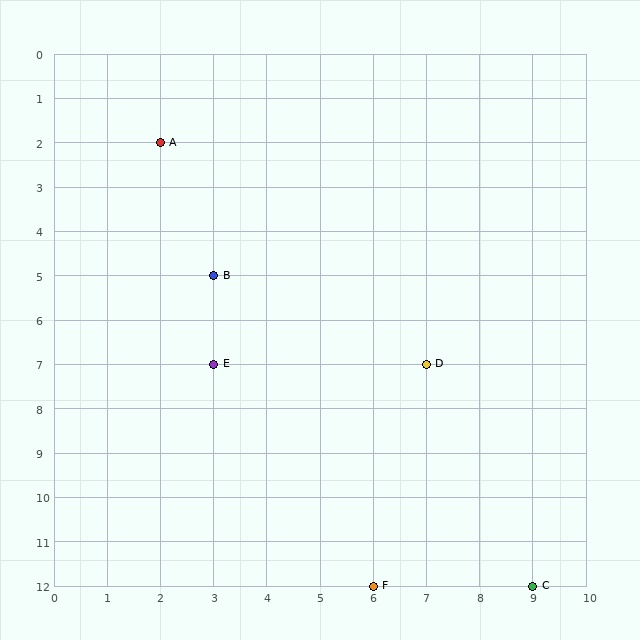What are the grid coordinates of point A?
Point A is at grid coordinates (2, 2).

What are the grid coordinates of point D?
Point D is at grid coordinates (7, 7).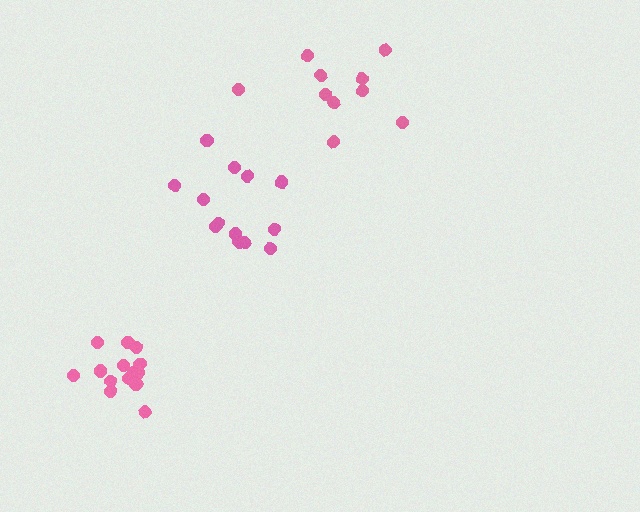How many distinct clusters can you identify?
There are 3 distinct clusters.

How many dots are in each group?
Group 1: 10 dots, Group 2: 15 dots, Group 3: 13 dots (38 total).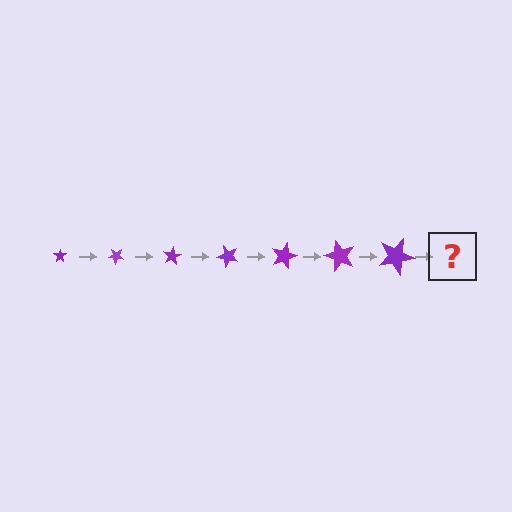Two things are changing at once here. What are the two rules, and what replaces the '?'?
The two rules are that the star grows larger each step and it rotates 40 degrees each step. The '?' should be a star, larger than the previous one and rotated 280 degrees from the start.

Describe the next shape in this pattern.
It should be a star, larger than the previous one and rotated 280 degrees from the start.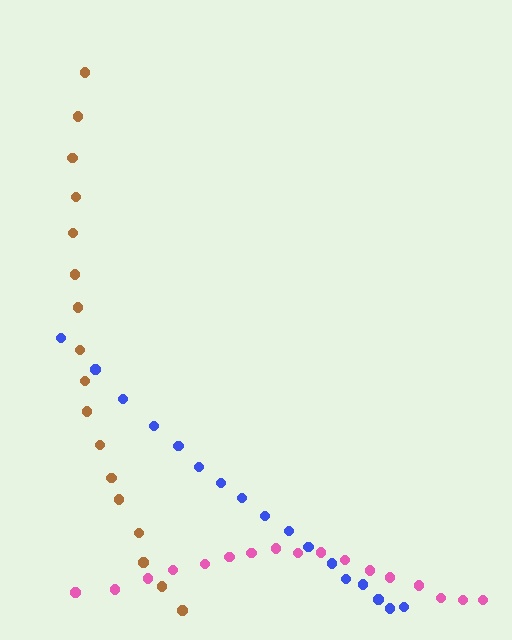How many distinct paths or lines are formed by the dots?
There are 3 distinct paths.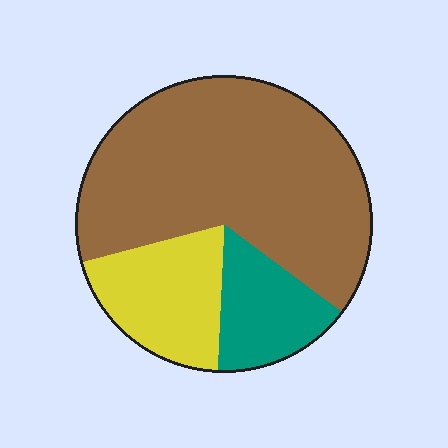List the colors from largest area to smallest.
From largest to smallest: brown, yellow, teal.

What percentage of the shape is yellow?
Yellow covers 20% of the shape.